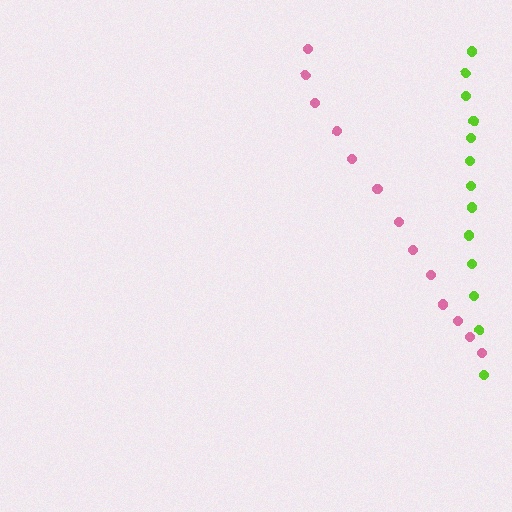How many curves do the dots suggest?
There are 2 distinct paths.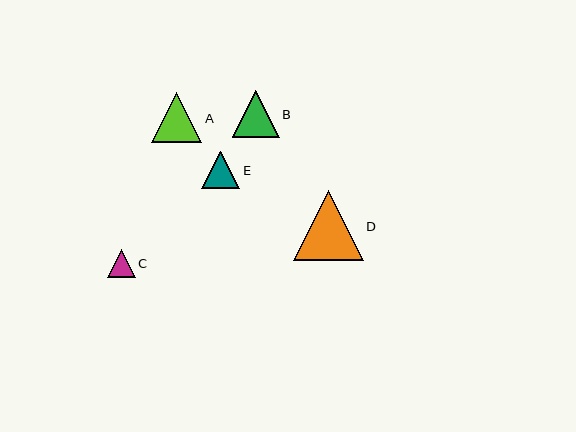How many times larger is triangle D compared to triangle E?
Triangle D is approximately 1.8 times the size of triangle E.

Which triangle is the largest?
Triangle D is the largest with a size of approximately 70 pixels.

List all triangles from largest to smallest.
From largest to smallest: D, A, B, E, C.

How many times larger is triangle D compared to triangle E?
Triangle D is approximately 1.8 times the size of triangle E.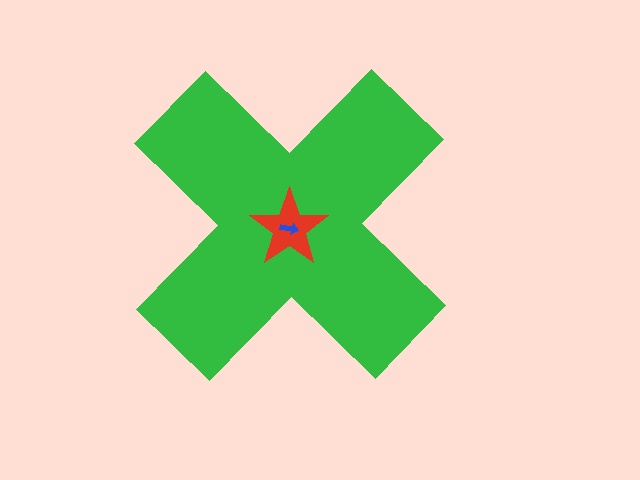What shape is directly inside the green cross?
The red star.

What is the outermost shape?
The green cross.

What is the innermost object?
The blue arrow.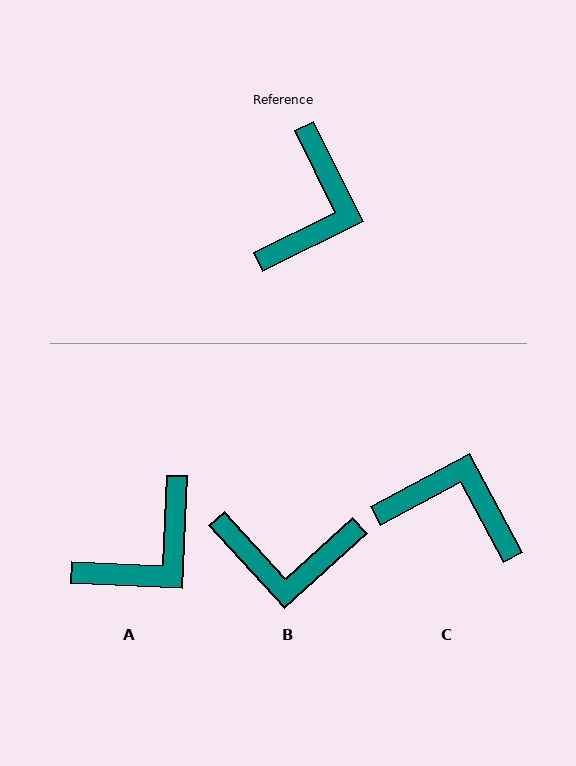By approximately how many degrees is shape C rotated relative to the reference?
Approximately 92 degrees counter-clockwise.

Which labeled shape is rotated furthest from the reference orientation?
C, about 92 degrees away.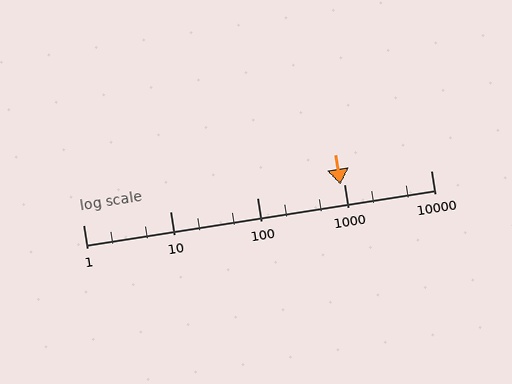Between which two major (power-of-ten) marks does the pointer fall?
The pointer is between 100 and 1000.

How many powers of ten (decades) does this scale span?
The scale spans 4 decades, from 1 to 10000.